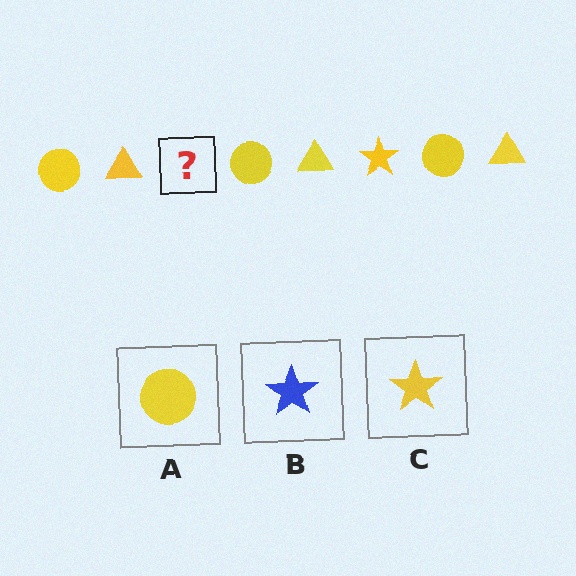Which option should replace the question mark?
Option C.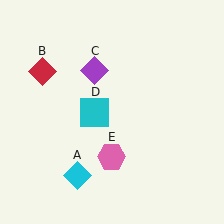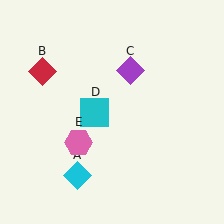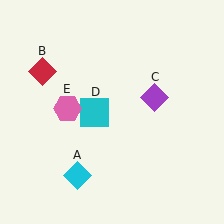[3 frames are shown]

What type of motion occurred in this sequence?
The purple diamond (object C), pink hexagon (object E) rotated clockwise around the center of the scene.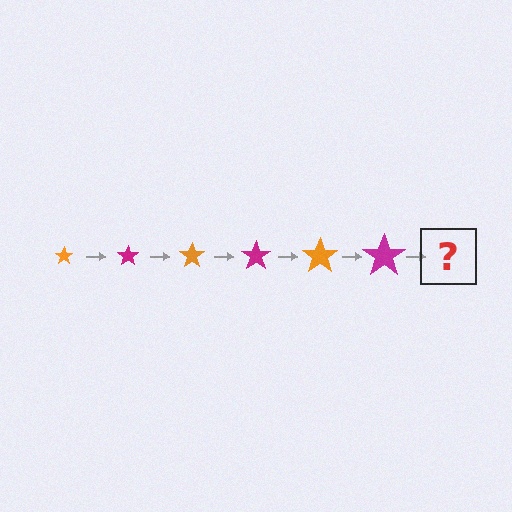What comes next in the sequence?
The next element should be an orange star, larger than the previous one.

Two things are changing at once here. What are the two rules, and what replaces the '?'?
The two rules are that the star grows larger each step and the color cycles through orange and magenta. The '?' should be an orange star, larger than the previous one.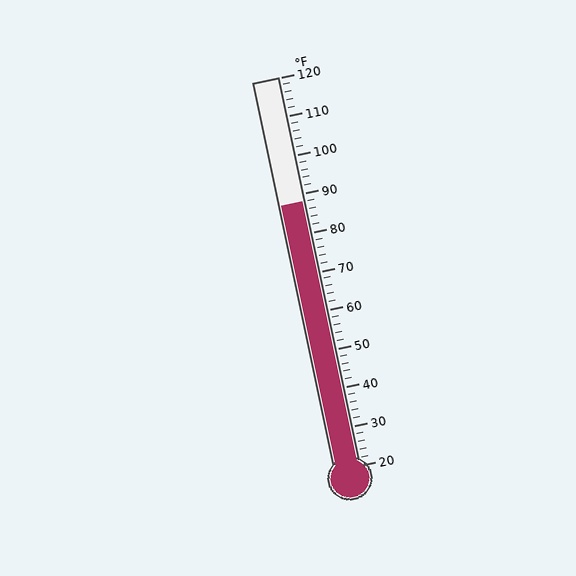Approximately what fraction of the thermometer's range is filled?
The thermometer is filled to approximately 70% of its range.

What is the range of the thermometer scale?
The thermometer scale ranges from 20°F to 120°F.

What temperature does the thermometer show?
The thermometer shows approximately 88°F.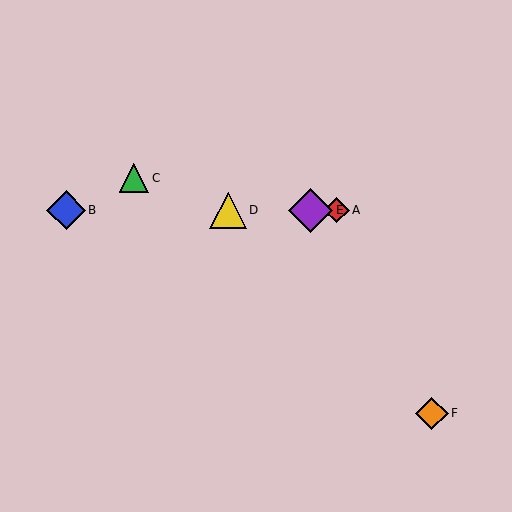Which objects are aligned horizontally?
Objects A, B, D, E are aligned horizontally.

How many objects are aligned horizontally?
4 objects (A, B, D, E) are aligned horizontally.